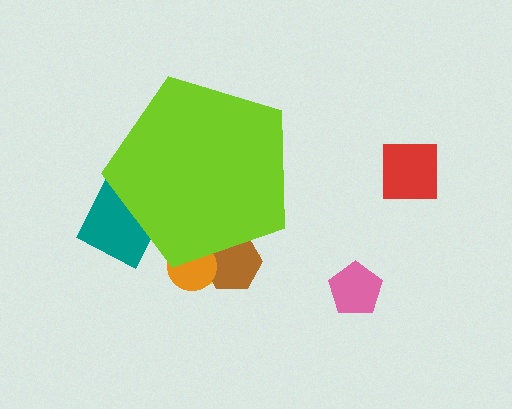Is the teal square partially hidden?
Yes, the teal square is partially hidden behind the lime pentagon.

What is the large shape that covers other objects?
A lime pentagon.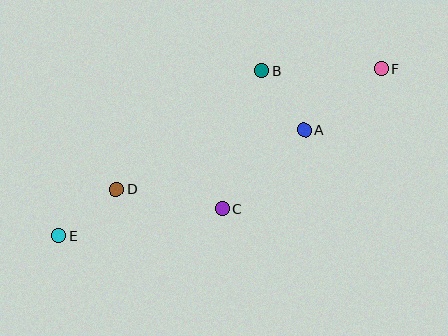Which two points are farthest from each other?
Points E and F are farthest from each other.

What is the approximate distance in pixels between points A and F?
The distance between A and F is approximately 98 pixels.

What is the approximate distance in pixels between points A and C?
The distance between A and C is approximately 113 pixels.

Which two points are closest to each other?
Points A and B are closest to each other.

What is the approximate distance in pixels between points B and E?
The distance between B and E is approximately 262 pixels.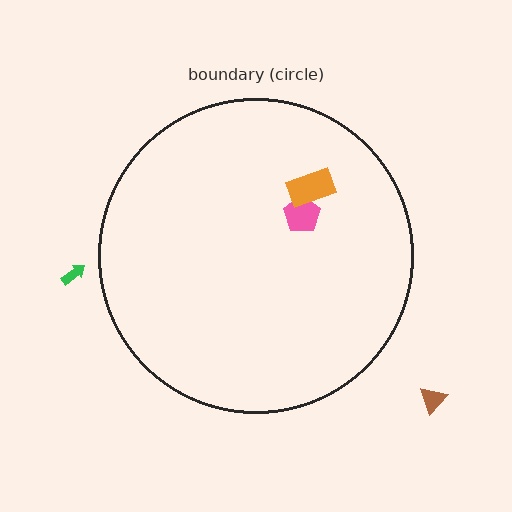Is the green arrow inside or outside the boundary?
Outside.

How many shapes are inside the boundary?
2 inside, 2 outside.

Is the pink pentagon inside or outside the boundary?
Inside.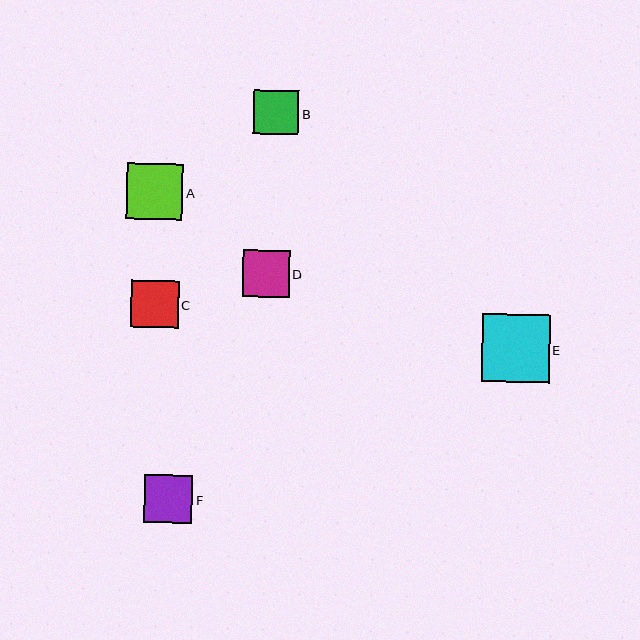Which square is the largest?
Square E is the largest with a size of approximately 68 pixels.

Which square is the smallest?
Square B is the smallest with a size of approximately 45 pixels.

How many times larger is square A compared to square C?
Square A is approximately 1.2 times the size of square C.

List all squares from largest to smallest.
From largest to smallest: E, A, F, C, D, B.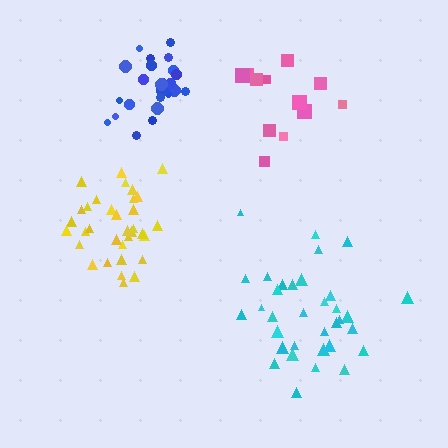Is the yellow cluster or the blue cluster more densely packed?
Yellow.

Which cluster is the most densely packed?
Yellow.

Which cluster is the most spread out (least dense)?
Pink.